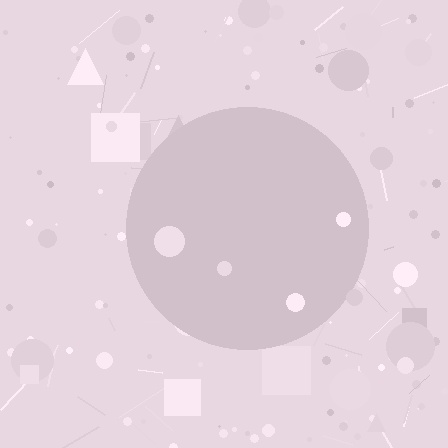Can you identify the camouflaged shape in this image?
The camouflaged shape is a circle.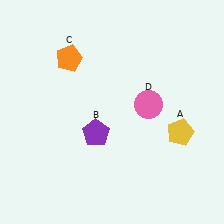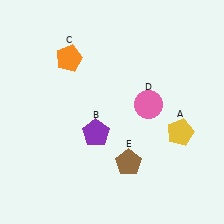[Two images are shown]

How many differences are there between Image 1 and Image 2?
There is 1 difference between the two images.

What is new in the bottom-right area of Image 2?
A brown pentagon (E) was added in the bottom-right area of Image 2.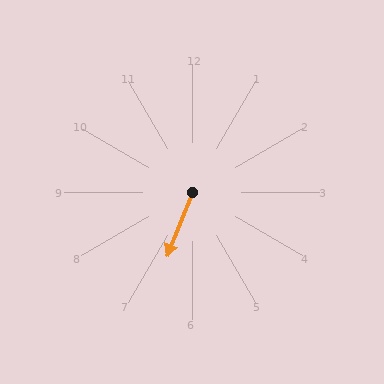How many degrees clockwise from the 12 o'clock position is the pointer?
Approximately 201 degrees.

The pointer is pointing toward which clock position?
Roughly 7 o'clock.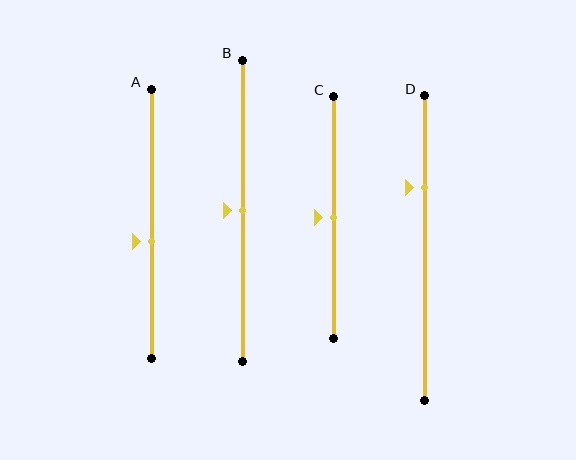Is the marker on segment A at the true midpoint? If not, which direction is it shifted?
No, the marker on segment A is shifted downward by about 6% of the segment length.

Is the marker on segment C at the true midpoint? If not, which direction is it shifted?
Yes, the marker on segment C is at the true midpoint.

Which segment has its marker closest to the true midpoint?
Segment B has its marker closest to the true midpoint.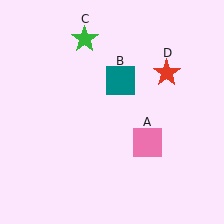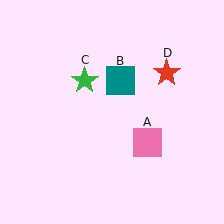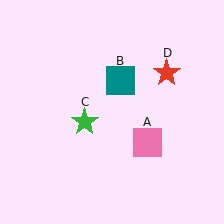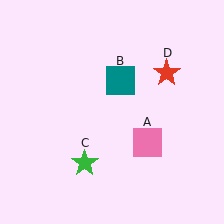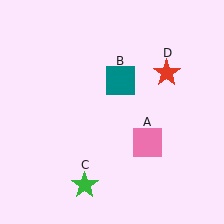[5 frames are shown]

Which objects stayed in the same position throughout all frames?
Pink square (object A) and teal square (object B) and red star (object D) remained stationary.